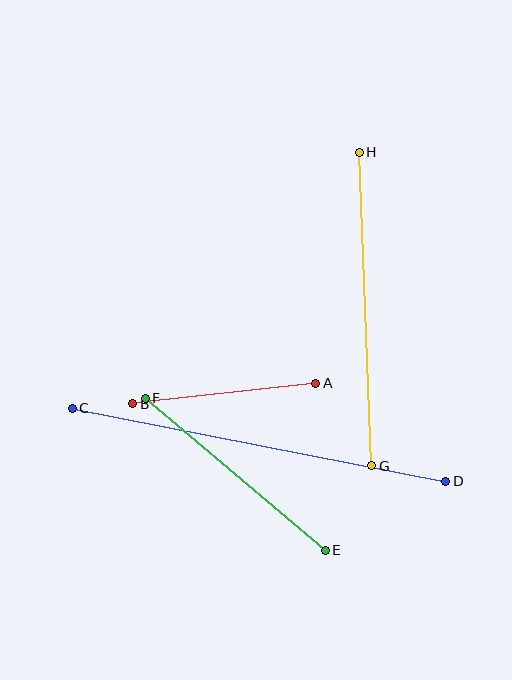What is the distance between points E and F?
The distance is approximately 236 pixels.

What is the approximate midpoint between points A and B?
The midpoint is at approximately (224, 394) pixels.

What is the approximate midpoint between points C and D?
The midpoint is at approximately (259, 445) pixels.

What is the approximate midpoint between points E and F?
The midpoint is at approximately (235, 474) pixels.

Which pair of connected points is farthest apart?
Points C and D are farthest apart.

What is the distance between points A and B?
The distance is approximately 184 pixels.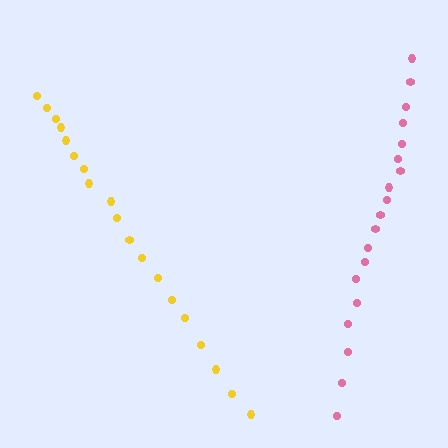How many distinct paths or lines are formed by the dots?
There are 2 distinct paths.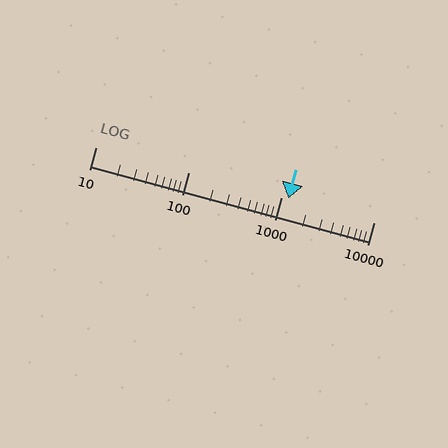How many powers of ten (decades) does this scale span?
The scale spans 3 decades, from 10 to 10000.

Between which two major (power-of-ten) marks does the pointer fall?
The pointer is between 1000 and 10000.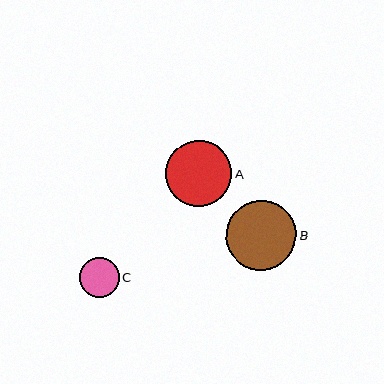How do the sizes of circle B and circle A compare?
Circle B and circle A are approximately the same size.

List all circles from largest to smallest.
From largest to smallest: B, A, C.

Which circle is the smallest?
Circle C is the smallest with a size of approximately 40 pixels.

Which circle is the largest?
Circle B is the largest with a size of approximately 70 pixels.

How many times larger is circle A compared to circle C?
Circle A is approximately 1.7 times the size of circle C.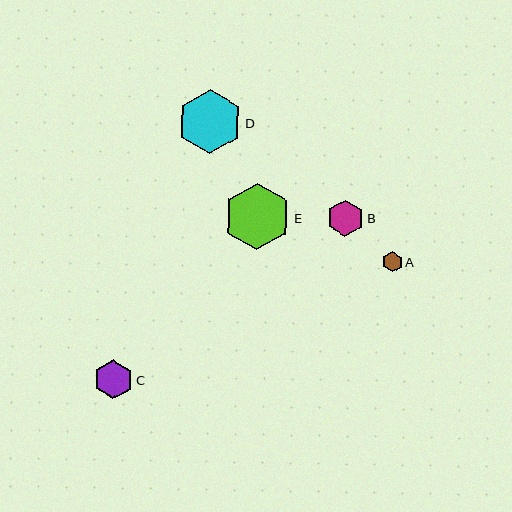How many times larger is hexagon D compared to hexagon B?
Hexagon D is approximately 1.8 times the size of hexagon B.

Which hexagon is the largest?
Hexagon E is the largest with a size of approximately 67 pixels.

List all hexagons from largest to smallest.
From largest to smallest: E, D, C, B, A.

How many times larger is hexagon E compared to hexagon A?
Hexagon E is approximately 3.3 times the size of hexagon A.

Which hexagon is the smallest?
Hexagon A is the smallest with a size of approximately 20 pixels.